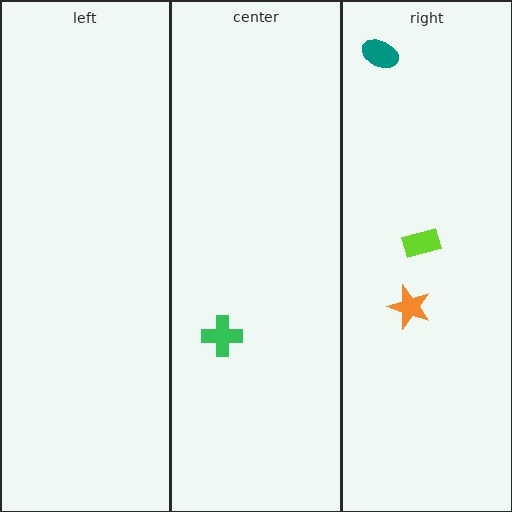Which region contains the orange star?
The right region.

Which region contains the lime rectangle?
The right region.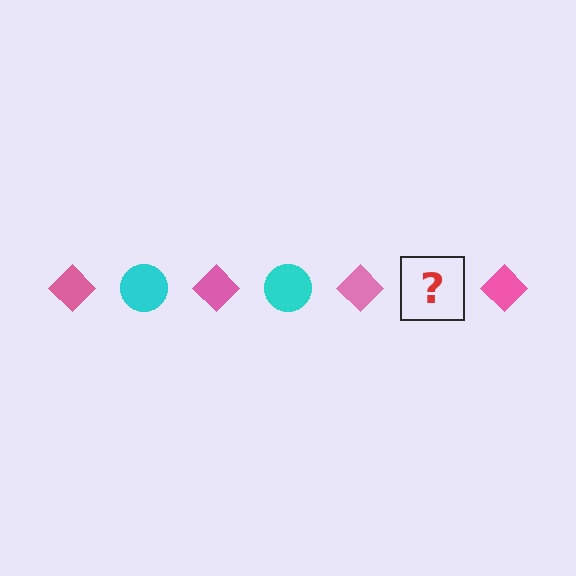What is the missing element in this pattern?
The missing element is a cyan circle.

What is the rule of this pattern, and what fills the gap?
The rule is that the pattern alternates between pink diamond and cyan circle. The gap should be filled with a cyan circle.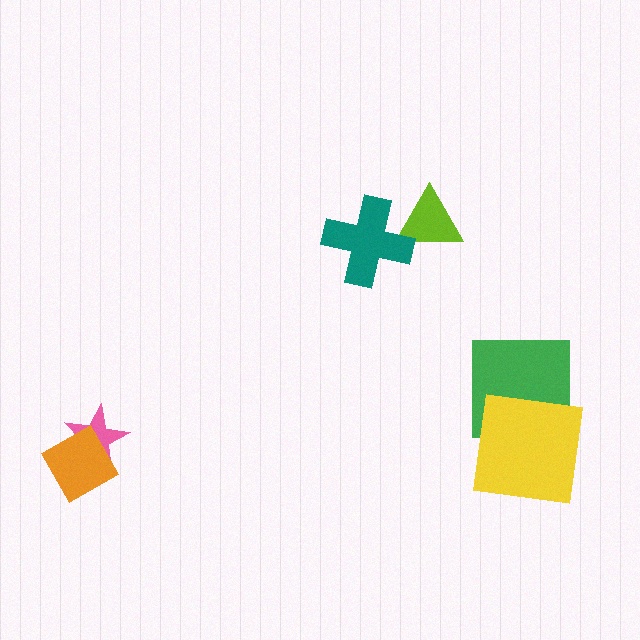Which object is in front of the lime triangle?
The teal cross is in front of the lime triangle.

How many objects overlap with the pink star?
1 object overlaps with the pink star.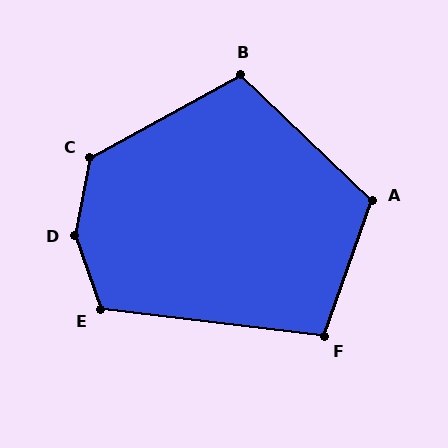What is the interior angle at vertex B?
Approximately 108 degrees (obtuse).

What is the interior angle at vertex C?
Approximately 130 degrees (obtuse).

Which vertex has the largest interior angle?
D, at approximately 149 degrees.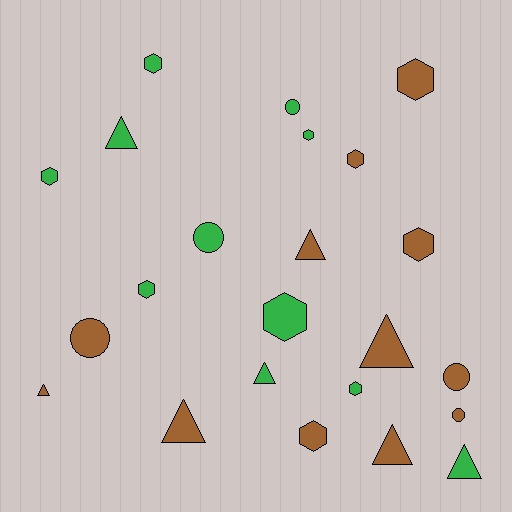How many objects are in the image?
There are 23 objects.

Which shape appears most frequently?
Hexagon, with 10 objects.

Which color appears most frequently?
Brown, with 12 objects.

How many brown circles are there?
There are 3 brown circles.